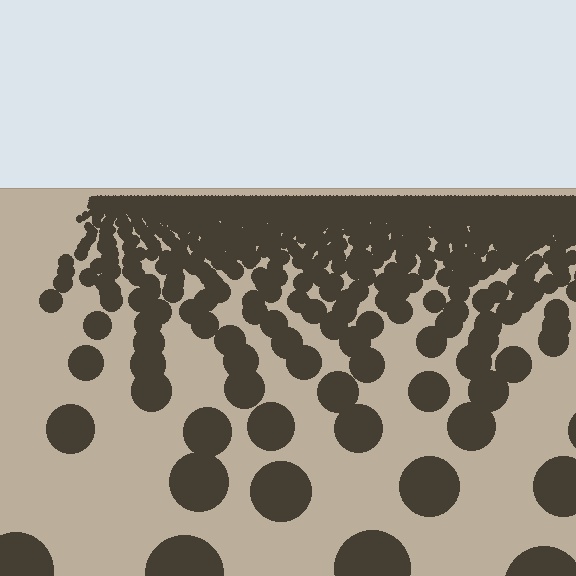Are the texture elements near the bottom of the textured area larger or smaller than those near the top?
Larger. Near the bottom, elements are closer to the viewer and appear at a bigger on-screen size.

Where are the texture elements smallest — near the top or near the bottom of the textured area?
Near the top.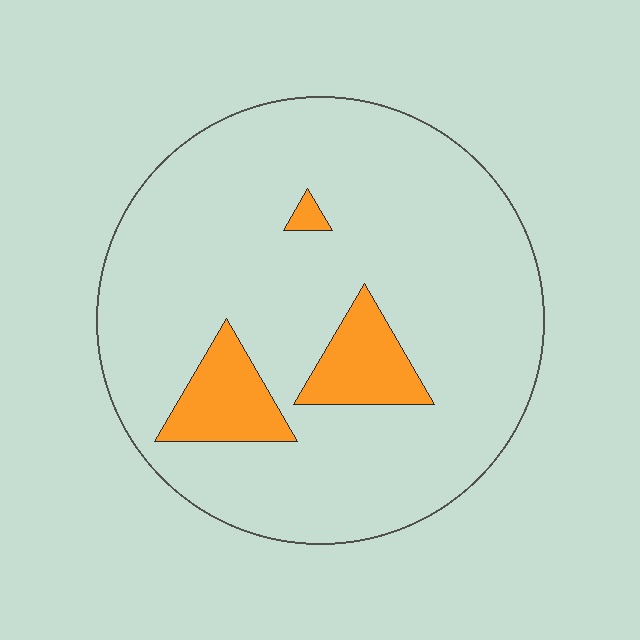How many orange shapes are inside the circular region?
3.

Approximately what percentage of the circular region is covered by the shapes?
Approximately 10%.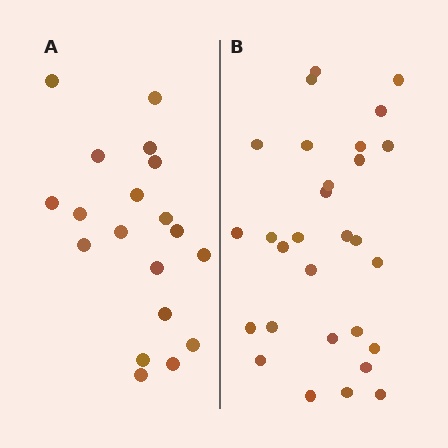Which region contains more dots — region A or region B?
Region B (the right region) has more dots.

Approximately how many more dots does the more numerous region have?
Region B has roughly 10 or so more dots than region A.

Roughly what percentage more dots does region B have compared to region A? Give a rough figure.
About 55% more.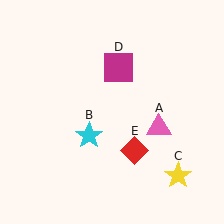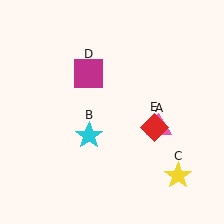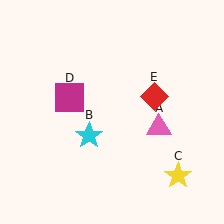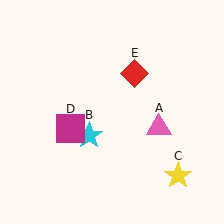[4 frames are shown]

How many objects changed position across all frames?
2 objects changed position: magenta square (object D), red diamond (object E).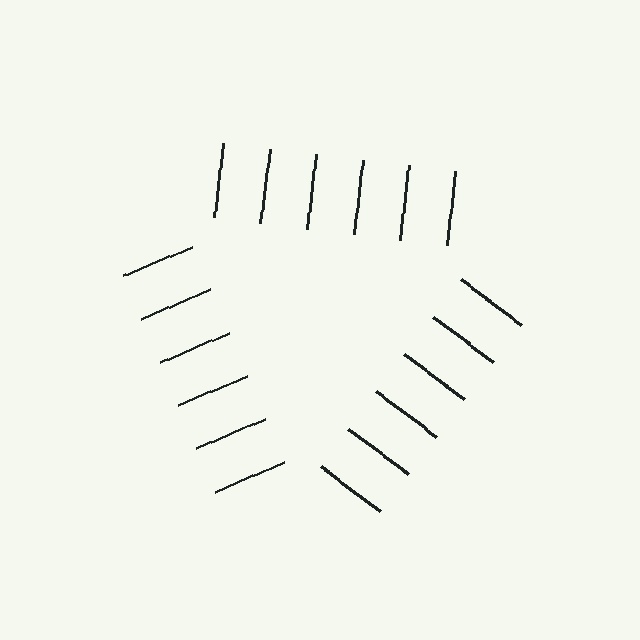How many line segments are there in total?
18 — 6 along each of the 3 edges.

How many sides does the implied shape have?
3 sides — the line-ends trace a triangle.